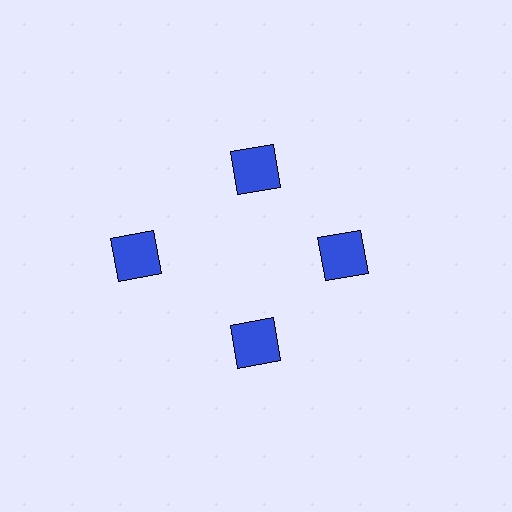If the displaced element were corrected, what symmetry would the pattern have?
It would have 4-fold rotational symmetry — the pattern would map onto itself every 90 degrees.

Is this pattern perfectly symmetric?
No. The 4 blue squares are arranged in a ring, but one element near the 9 o'clock position is pushed outward from the center, breaking the 4-fold rotational symmetry.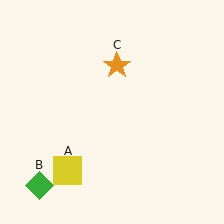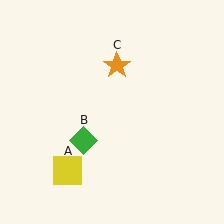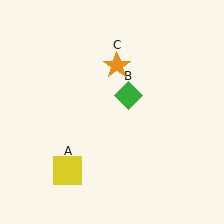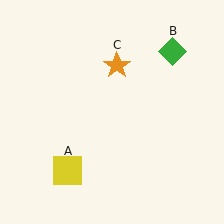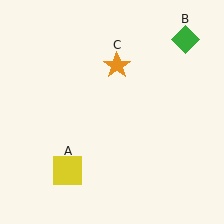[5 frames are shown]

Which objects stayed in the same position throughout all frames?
Yellow square (object A) and orange star (object C) remained stationary.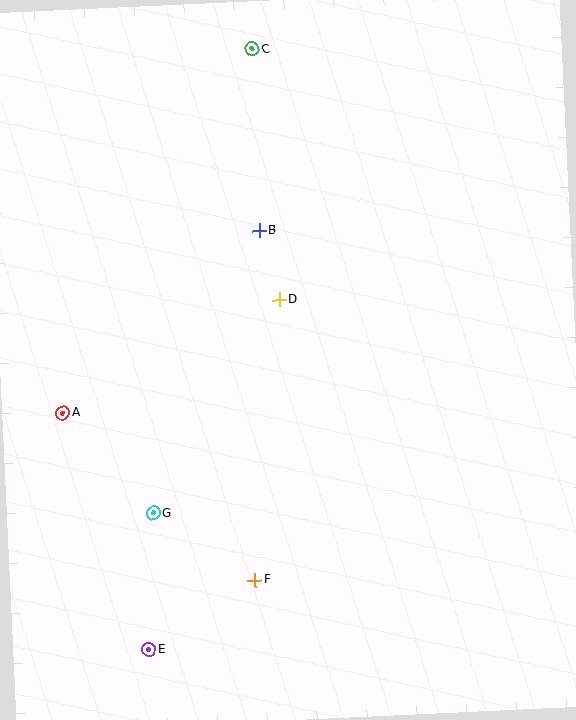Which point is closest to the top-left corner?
Point C is closest to the top-left corner.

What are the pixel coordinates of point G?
Point G is at (153, 513).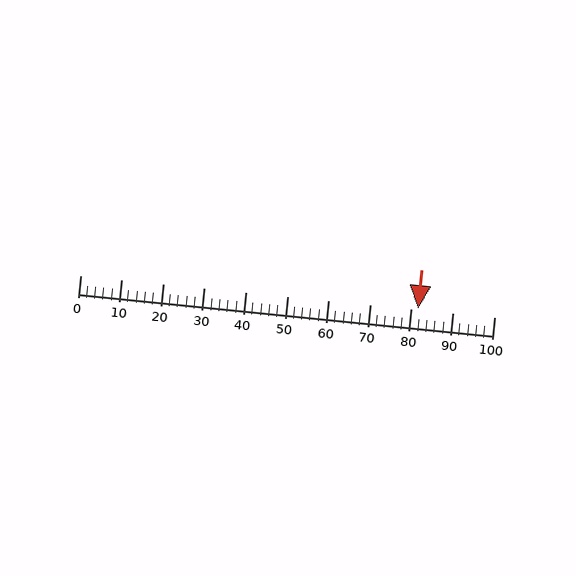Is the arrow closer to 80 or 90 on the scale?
The arrow is closer to 80.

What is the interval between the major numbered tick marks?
The major tick marks are spaced 10 units apart.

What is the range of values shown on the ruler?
The ruler shows values from 0 to 100.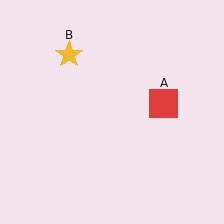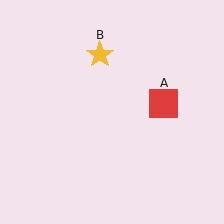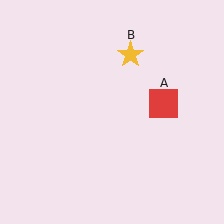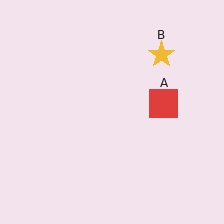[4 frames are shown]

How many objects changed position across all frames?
1 object changed position: yellow star (object B).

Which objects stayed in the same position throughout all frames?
Red square (object A) remained stationary.